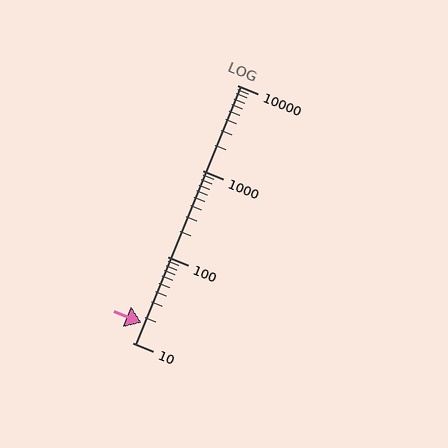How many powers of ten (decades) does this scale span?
The scale spans 3 decades, from 10 to 10000.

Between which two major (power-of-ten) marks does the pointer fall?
The pointer is between 10 and 100.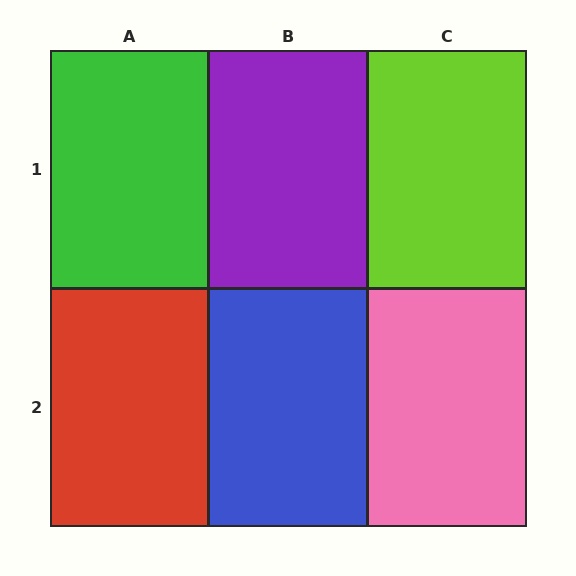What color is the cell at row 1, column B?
Purple.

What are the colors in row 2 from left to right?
Red, blue, pink.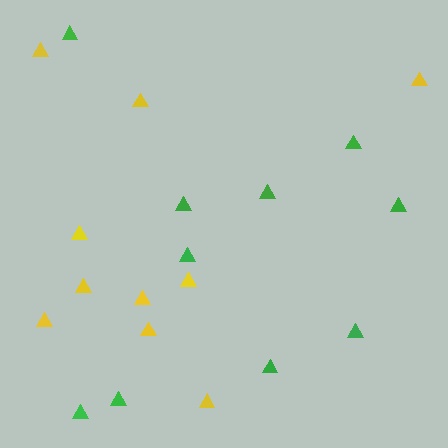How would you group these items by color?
There are 2 groups: one group of yellow triangles (10) and one group of green triangles (10).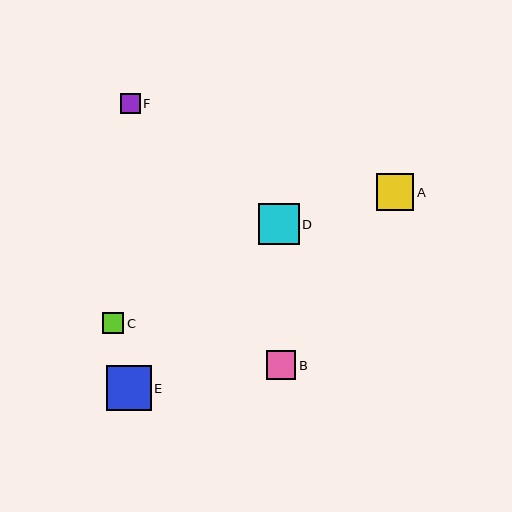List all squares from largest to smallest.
From largest to smallest: E, D, A, B, C, F.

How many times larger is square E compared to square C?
Square E is approximately 2.2 times the size of square C.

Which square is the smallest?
Square F is the smallest with a size of approximately 20 pixels.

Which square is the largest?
Square E is the largest with a size of approximately 45 pixels.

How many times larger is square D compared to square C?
Square D is approximately 2.0 times the size of square C.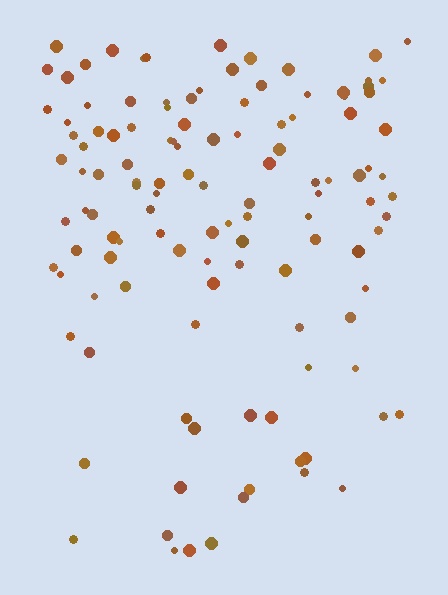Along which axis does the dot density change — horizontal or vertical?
Vertical.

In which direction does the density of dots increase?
From bottom to top, with the top side densest.